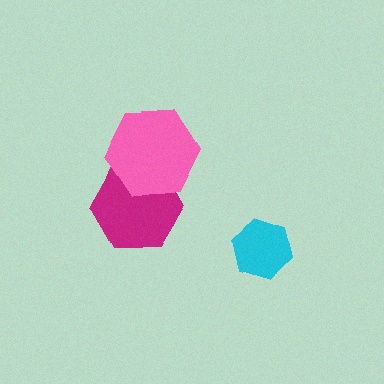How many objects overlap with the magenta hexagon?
1 object overlaps with the magenta hexagon.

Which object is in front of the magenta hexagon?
The pink hexagon is in front of the magenta hexagon.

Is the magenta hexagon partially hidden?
Yes, it is partially covered by another shape.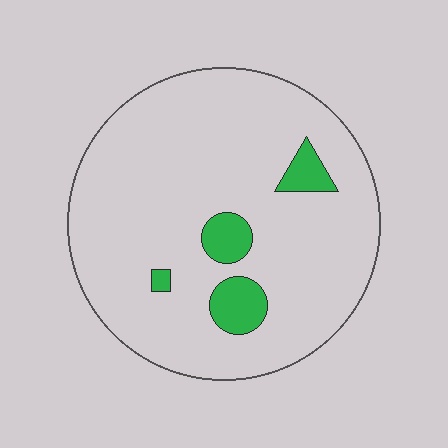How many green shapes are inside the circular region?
4.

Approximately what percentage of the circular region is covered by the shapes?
Approximately 10%.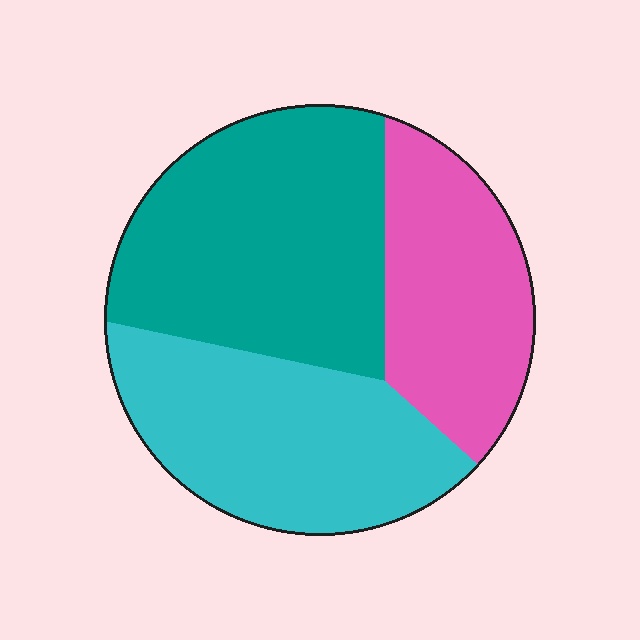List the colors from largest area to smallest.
From largest to smallest: teal, cyan, pink.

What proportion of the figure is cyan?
Cyan covers roughly 35% of the figure.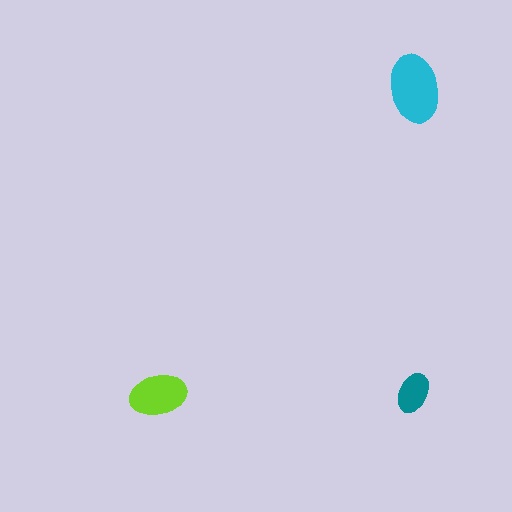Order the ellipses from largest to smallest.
the cyan one, the lime one, the teal one.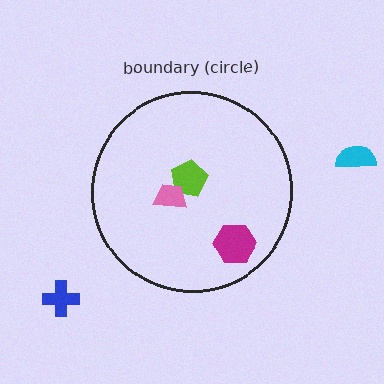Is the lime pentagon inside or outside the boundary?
Inside.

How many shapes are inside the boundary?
3 inside, 2 outside.